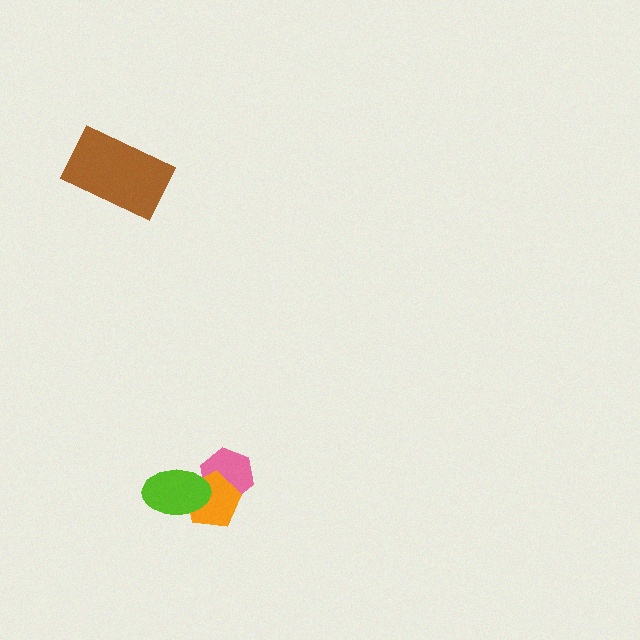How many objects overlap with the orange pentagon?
2 objects overlap with the orange pentagon.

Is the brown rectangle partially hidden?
No, no other shape covers it.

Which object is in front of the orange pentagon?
The lime ellipse is in front of the orange pentagon.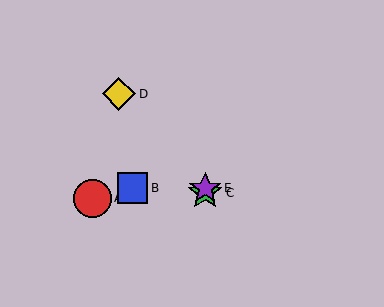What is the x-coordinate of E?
Object E is at x≈205.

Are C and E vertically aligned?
Yes, both are at x≈205.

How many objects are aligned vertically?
2 objects (C, E) are aligned vertically.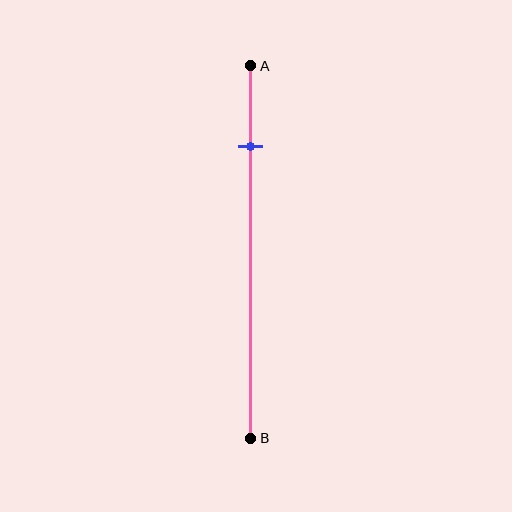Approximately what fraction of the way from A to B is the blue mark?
The blue mark is approximately 20% of the way from A to B.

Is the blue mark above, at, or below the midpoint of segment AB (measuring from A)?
The blue mark is above the midpoint of segment AB.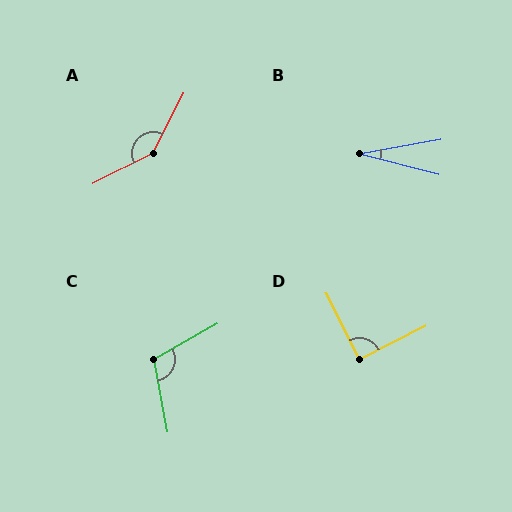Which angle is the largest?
A, at approximately 144 degrees.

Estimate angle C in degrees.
Approximately 109 degrees.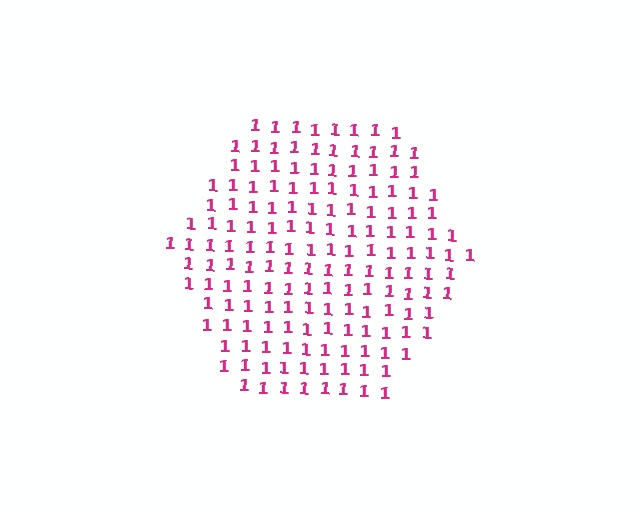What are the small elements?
The small elements are digit 1's.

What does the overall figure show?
The overall figure shows a hexagon.